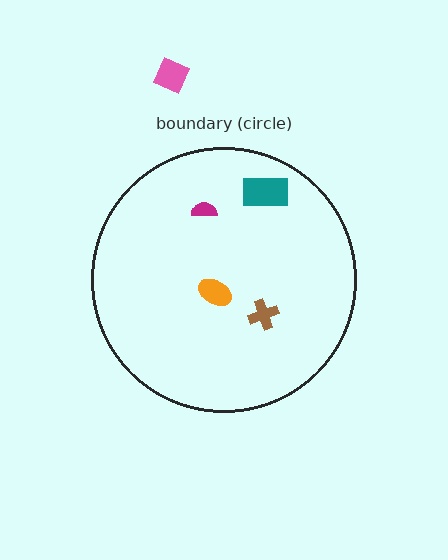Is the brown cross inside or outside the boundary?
Inside.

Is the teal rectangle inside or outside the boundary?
Inside.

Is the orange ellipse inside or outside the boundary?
Inside.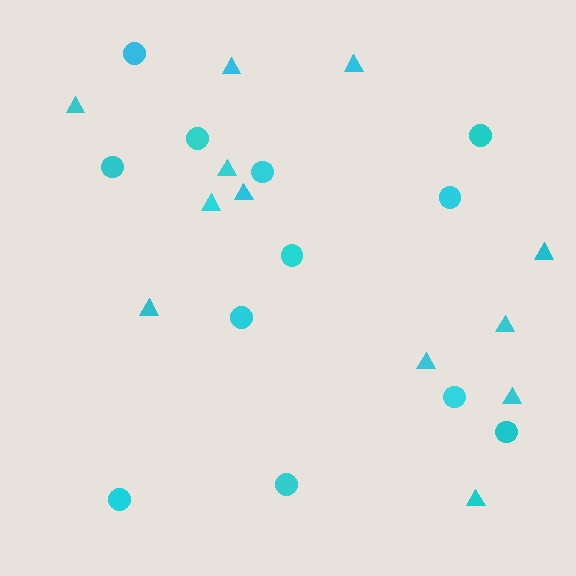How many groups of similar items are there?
There are 2 groups: one group of circles (12) and one group of triangles (12).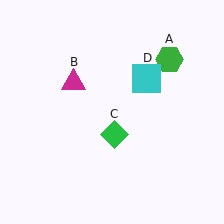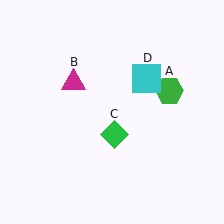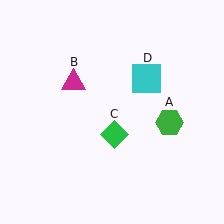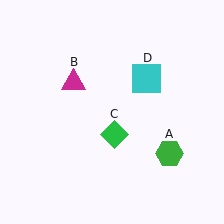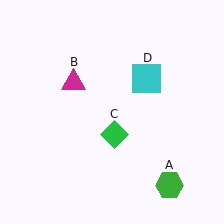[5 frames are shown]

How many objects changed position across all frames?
1 object changed position: green hexagon (object A).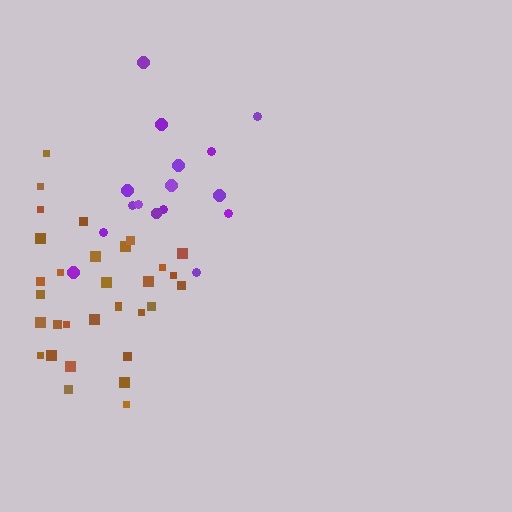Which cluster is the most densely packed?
Brown.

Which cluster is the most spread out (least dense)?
Purple.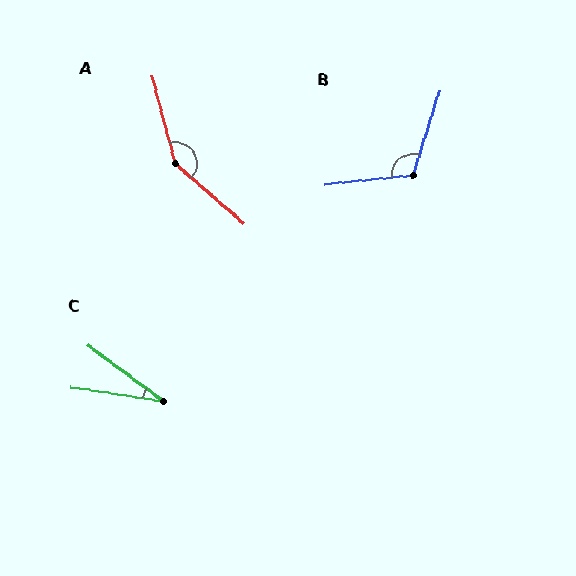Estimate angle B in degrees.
Approximately 113 degrees.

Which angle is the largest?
A, at approximately 146 degrees.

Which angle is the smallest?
C, at approximately 28 degrees.